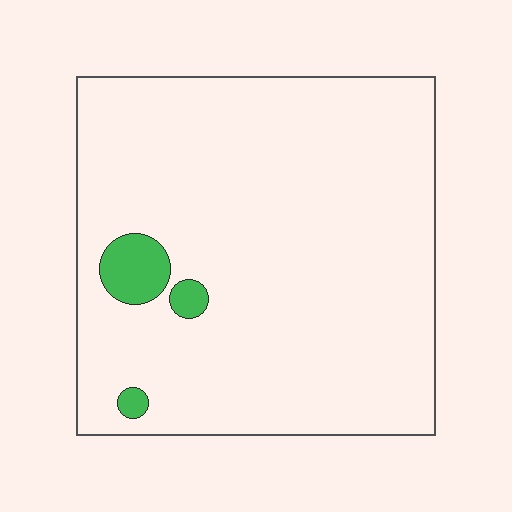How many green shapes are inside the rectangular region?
3.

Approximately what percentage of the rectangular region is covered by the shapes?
Approximately 5%.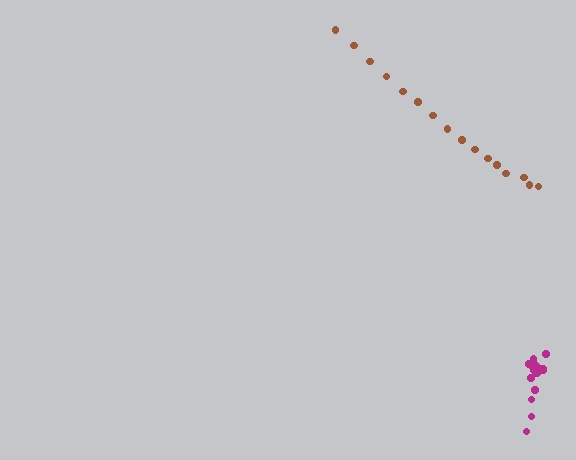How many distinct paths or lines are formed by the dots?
There are 2 distinct paths.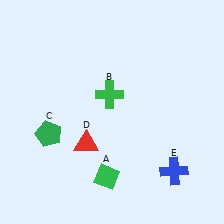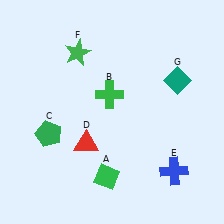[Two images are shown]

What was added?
A green star (F), a teal diamond (G) were added in Image 2.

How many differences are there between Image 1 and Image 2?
There are 2 differences between the two images.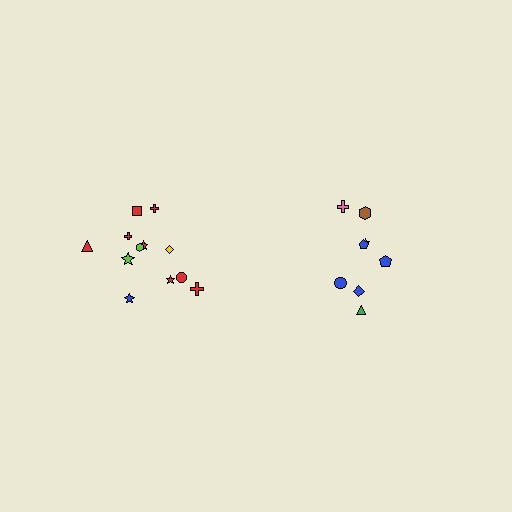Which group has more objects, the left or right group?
The left group.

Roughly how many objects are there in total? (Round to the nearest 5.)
Roughly 20 objects in total.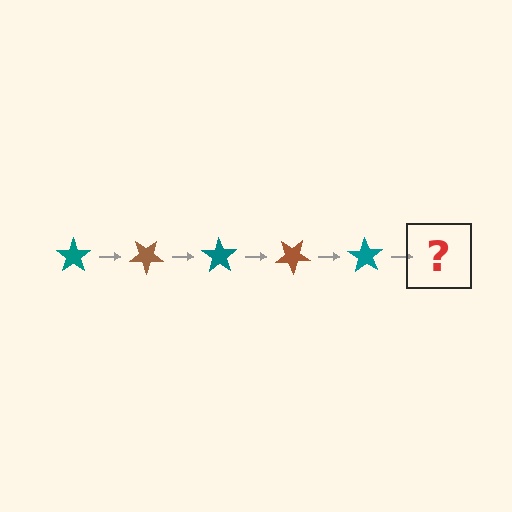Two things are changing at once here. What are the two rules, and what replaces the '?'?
The two rules are that it rotates 35 degrees each step and the color cycles through teal and brown. The '?' should be a brown star, rotated 175 degrees from the start.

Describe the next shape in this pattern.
It should be a brown star, rotated 175 degrees from the start.